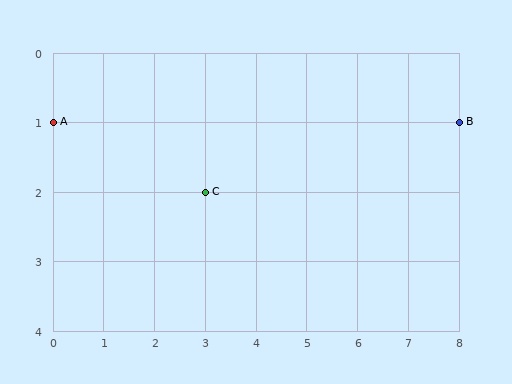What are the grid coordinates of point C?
Point C is at grid coordinates (3, 2).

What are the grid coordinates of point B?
Point B is at grid coordinates (8, 1).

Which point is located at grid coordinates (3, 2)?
Point C is at (3, 2).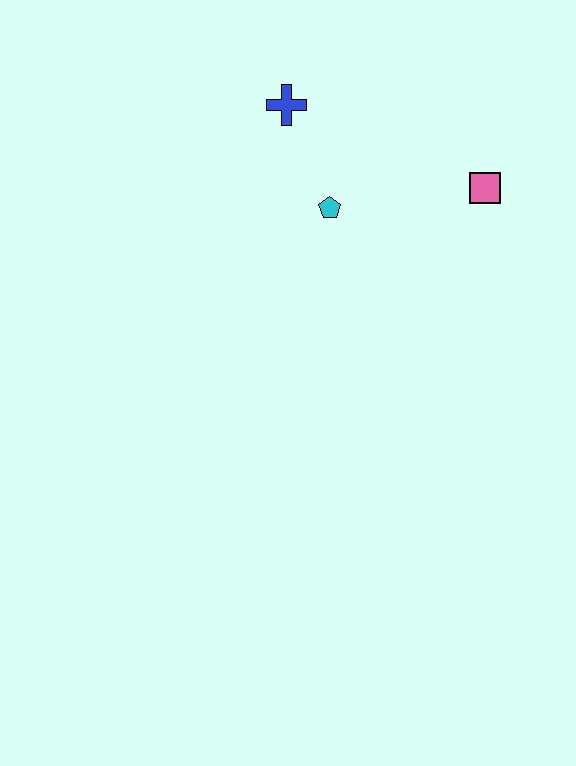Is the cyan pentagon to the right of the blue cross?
Yes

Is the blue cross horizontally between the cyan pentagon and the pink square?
No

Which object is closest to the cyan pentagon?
The blue cross is closest to the cyan pentagon.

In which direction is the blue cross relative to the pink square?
The blue cross is to the left of the pink square.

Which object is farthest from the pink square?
The blue cross is farthest from the pink square.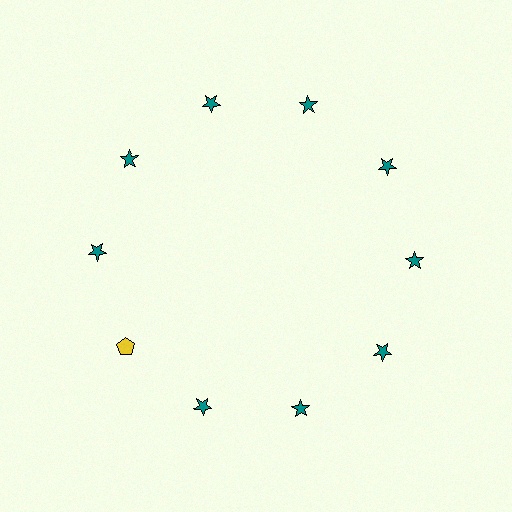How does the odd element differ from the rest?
It differs in both color (yellow instead of teal) and shape (pentagon instead of star).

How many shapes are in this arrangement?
There are 10 shapes arranged in a ring pattern.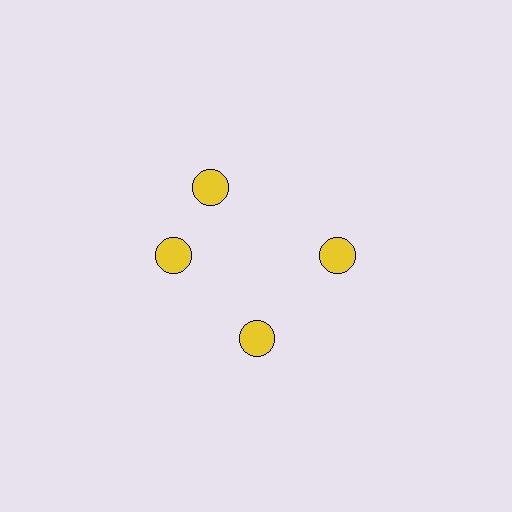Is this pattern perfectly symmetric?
No. The 4 yellow circles are arranged in a ring, but one element near the 12 o'clock position is rotated out of alignment along the ring, breaking the 4-fold rotational symmetry.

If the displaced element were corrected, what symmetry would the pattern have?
It would have 4-fold rotational symmetry — the pattern would map onto itself every 90 degrees.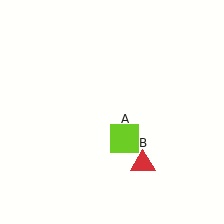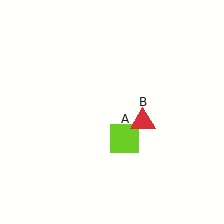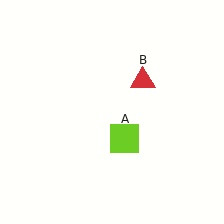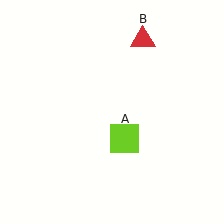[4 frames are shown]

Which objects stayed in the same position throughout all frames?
Lime square (object A) remained stationary.